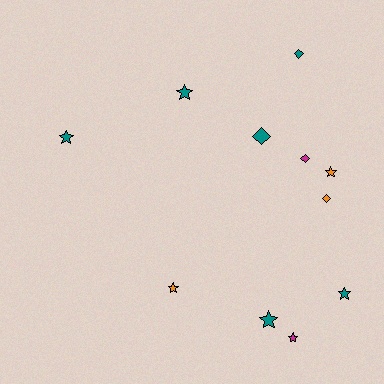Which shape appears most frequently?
Star, with 7 objects.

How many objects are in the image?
There are 11 objects.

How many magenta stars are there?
There is 1 magenta star.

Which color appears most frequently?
Teal, with 6 objects.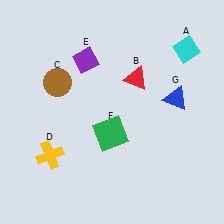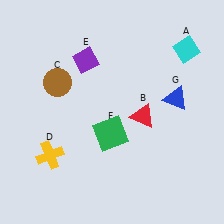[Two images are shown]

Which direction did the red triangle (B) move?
The red triangle (B) moved down.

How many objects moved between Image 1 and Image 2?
1 object moved between the two images.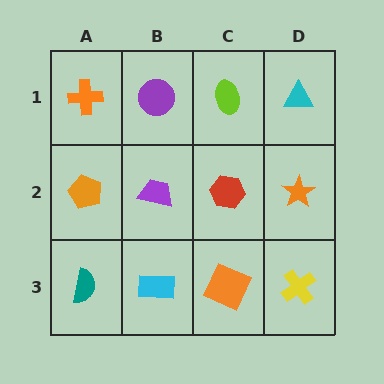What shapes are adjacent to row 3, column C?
A red hexagon (row 2, column C), a cyan rectangle (row 3, column B), a yellow cross (row 3, column D).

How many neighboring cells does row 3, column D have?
2.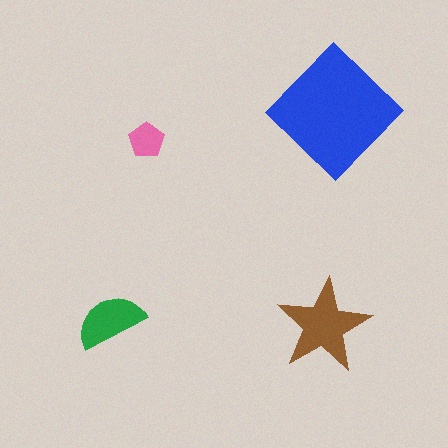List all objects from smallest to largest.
The pink pentagon, the green semicircle, the brown star, the blue diamond.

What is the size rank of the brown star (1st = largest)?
2nd.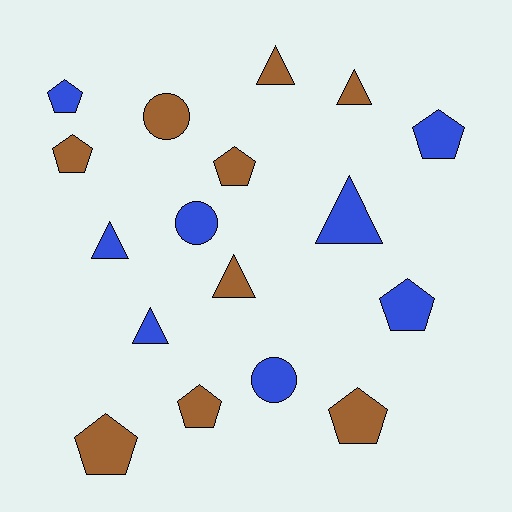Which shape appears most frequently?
Pentagon, with 8 objects.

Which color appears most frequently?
Brown, with 9 objects.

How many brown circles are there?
There is 1 brown circle.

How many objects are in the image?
There are 17 objects.